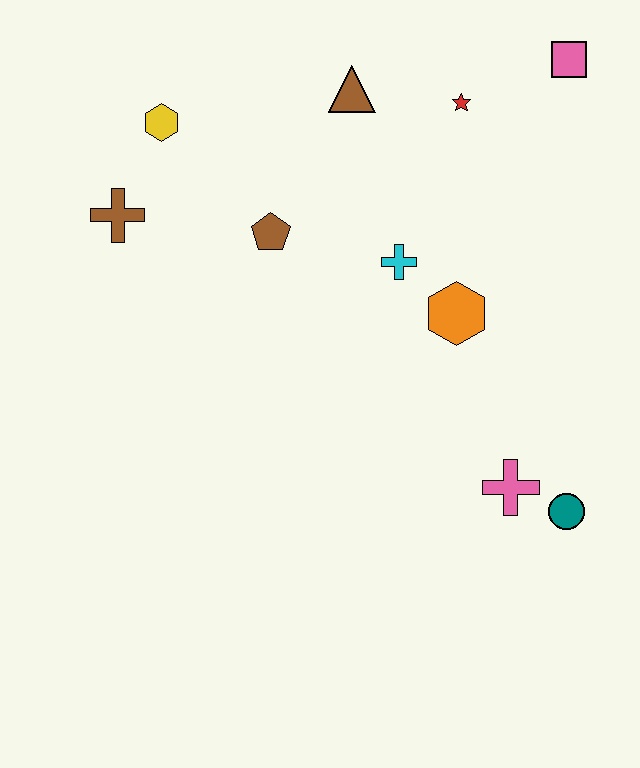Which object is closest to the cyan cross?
The orange hexagon is closest to the cyan cross.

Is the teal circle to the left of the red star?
No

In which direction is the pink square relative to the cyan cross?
The pink square is above the cyan cross.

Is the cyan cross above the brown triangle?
No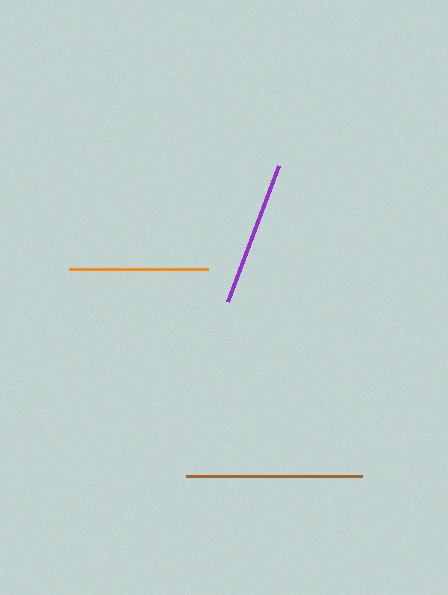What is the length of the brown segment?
The brown segment is approximately 176 pixels long.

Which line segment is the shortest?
The orange line is the shortest at approximately 139 pixels.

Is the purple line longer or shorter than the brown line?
The brown line is longer than the purple line.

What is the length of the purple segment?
The purple segment is approximately 145 pixels long.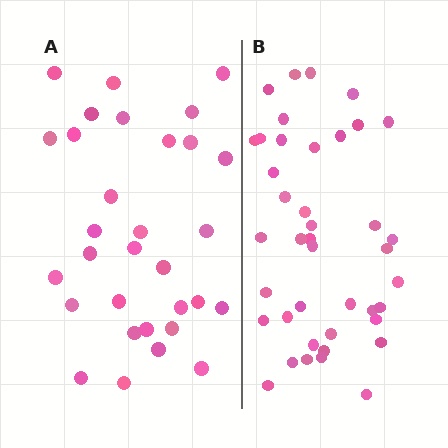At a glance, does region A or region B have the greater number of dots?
Region B (the right region) has more dots.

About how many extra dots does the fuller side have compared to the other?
Region B has roughly 10 or so more dots than region A.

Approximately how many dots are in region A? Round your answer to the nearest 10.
About 30 dots. (The exact count is 31, which rounds to 30.)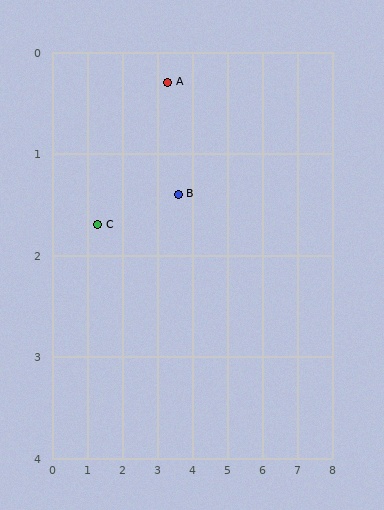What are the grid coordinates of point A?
Point A is at approximately (3.3, 0.3).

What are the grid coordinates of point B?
Point B is at approximately (3.6, 1.4).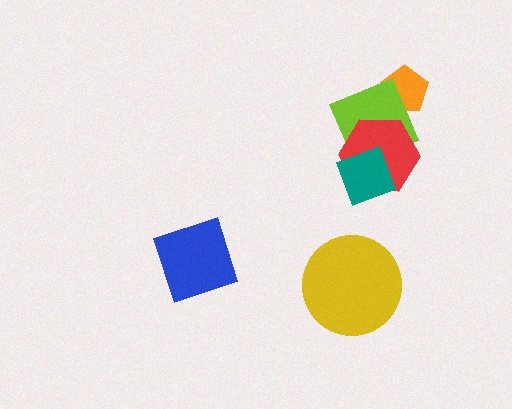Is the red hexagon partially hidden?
Yes, it is partially covered by another shape.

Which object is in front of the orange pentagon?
The lime diamond is in front of the orange pentagon.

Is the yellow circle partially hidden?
No, no other shape covers it.